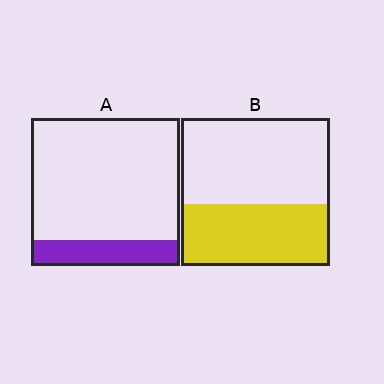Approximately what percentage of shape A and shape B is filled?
A is approximately 20% and B is approximately 40%.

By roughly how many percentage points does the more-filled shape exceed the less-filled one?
By roughly 25 percentage points (B over A).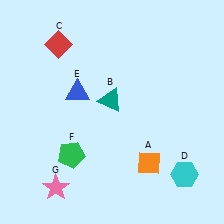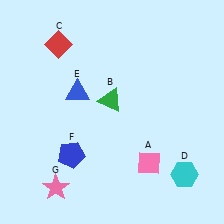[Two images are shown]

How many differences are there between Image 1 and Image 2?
There are 3 differences between the two images.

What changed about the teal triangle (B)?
In Image 1, B is teal. In Image 2, it changed to green.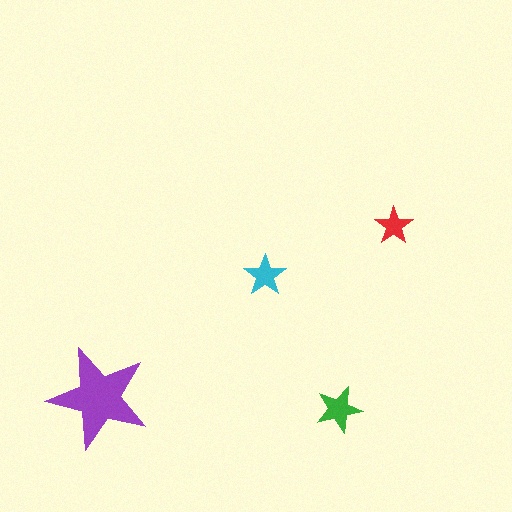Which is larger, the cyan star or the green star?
The green one.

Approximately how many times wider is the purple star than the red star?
About 2.5 times wider.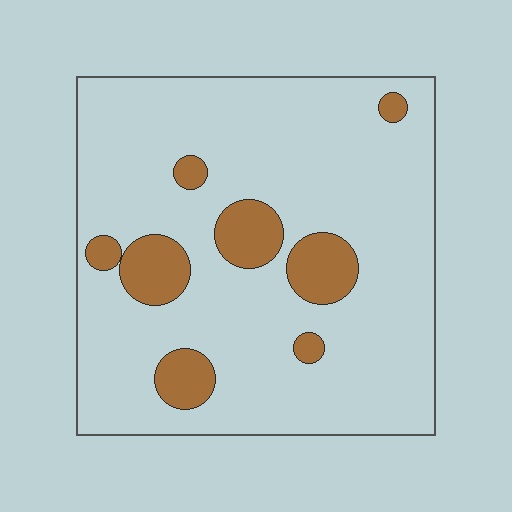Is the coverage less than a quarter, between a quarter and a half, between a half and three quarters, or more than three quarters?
Less than a quarter.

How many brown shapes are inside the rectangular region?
8.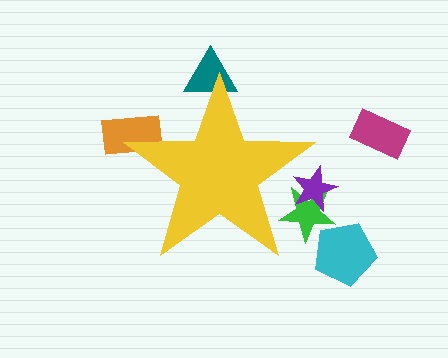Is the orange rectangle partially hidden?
Yes, the orange rectangle is partially hidden behind the yellow star.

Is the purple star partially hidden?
Yes, the purple star is partially hidden behind the yellow star.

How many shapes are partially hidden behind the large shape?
4 shapes are partially hidden.